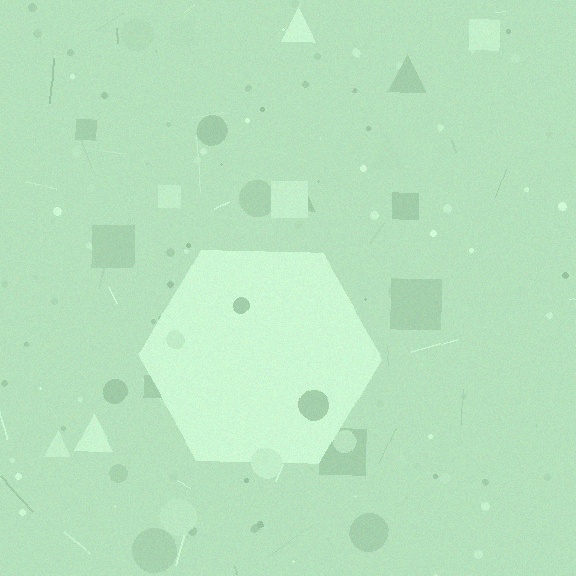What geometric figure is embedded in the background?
A hexagon is embedded in the background.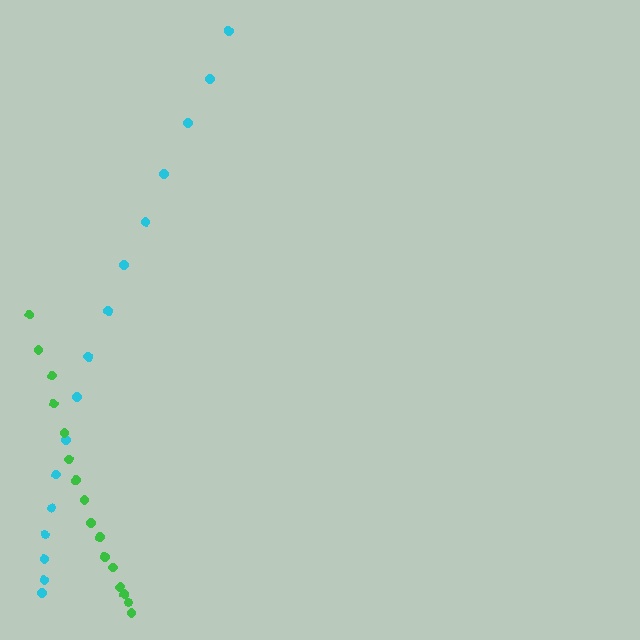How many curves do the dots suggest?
There are 2 distinct paths.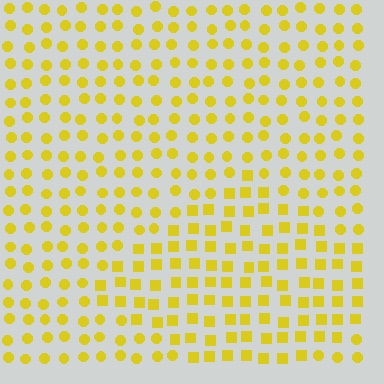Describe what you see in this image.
The image is filled with small yellow elements arranged in a uniform grid. A diamond-shaped region contains squares, while the surrounding area contains circles. The boundary is defined purely by the change in element shape.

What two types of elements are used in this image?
The image uses squares inside the diamond region and circles outside it.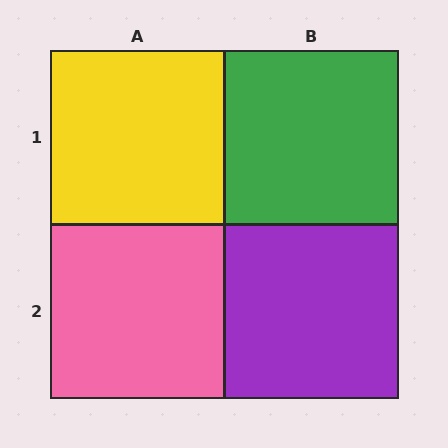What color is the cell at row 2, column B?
Purple.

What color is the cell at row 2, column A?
Pink.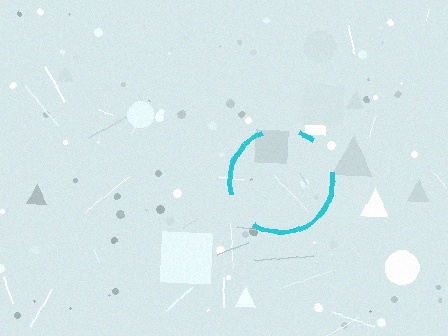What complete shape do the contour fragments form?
The contour fragments form a circle.